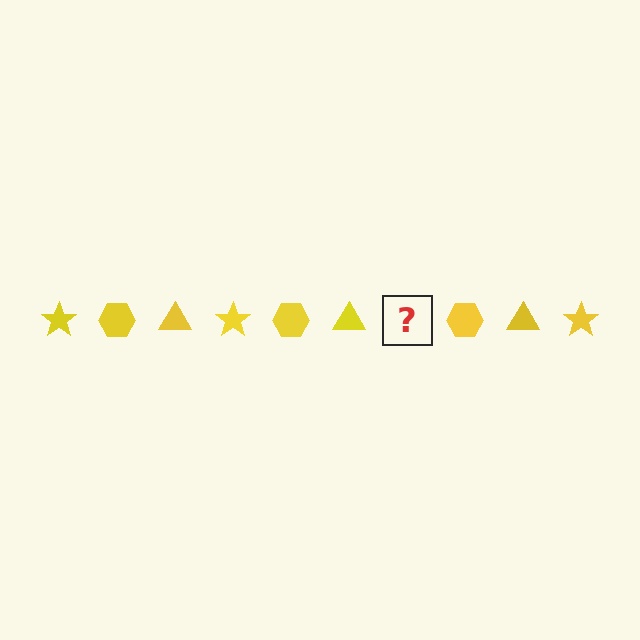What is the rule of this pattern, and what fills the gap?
The rule is that the pattern cycles through star, hexagon, triangle shapes in yellow. The gap should be filled with a yellow star.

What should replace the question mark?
The question mark should be replaced with a yellow star.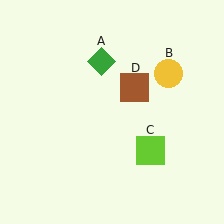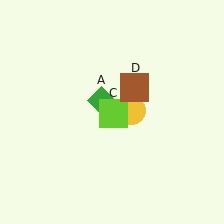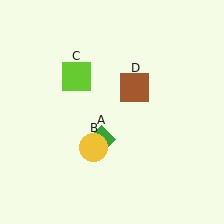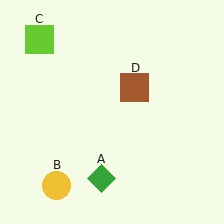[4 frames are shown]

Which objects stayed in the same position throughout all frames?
Brown square (object D) remained stationary.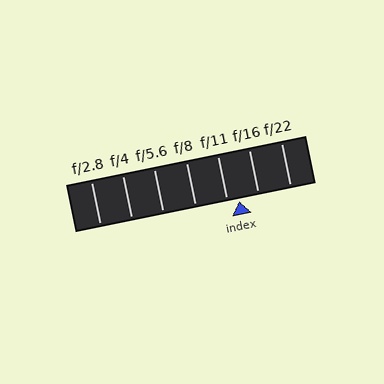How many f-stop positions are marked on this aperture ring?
There are 7 f-stop positions marked.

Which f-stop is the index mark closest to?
The index mark is closest to f/11.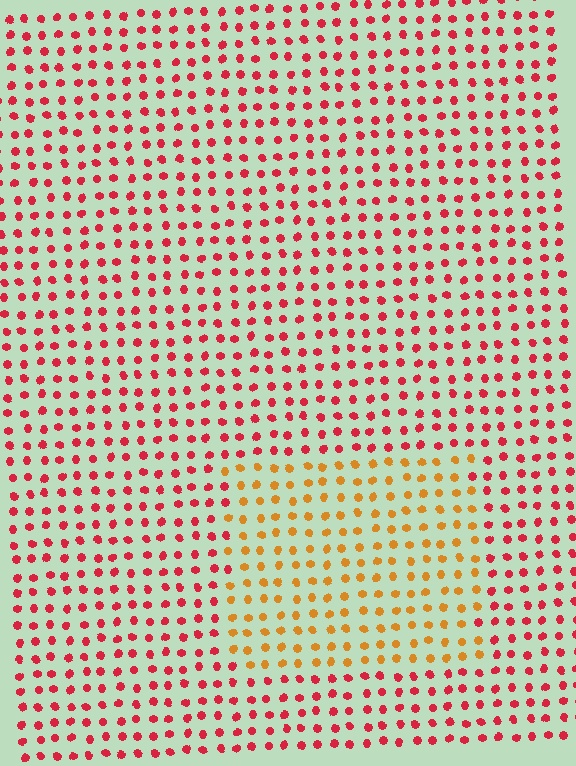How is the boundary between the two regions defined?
The boundary is defined purely by a slight shift in hue (about 43 degrees). Spacing, size, and orientation are identical on both sides.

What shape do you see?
I see a rectangle.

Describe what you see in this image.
The image is filled with small red elements in a uniform arrangement. A rectangle-shaped region is visible where the elements are tinted to a slightly different hue, forming a subtle color boundary.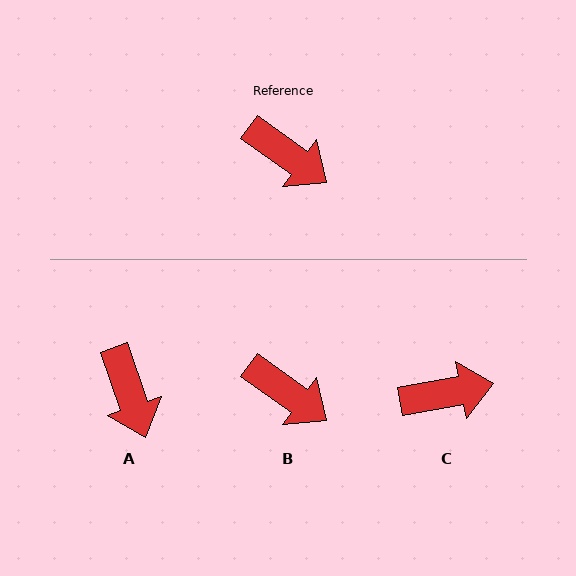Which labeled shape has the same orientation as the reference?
B.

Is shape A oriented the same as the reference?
No, it is off by about 35 degrees.